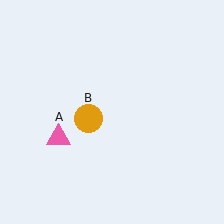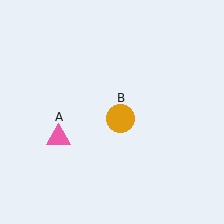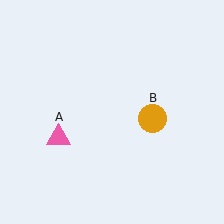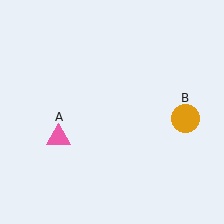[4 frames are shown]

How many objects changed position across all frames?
1 object changed position: orange circle (object B).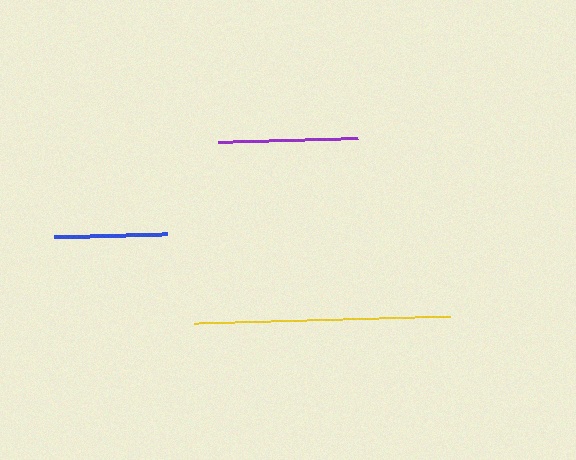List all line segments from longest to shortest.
From longest to shortest: yellow, purple, blue.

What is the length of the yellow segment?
The yellow segment is approximately 257 pixels long.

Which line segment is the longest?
The yellow line is the longest at approximately 257 pixels.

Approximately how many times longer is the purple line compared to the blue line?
The purple line is approximately 1.2 times the length of the blue line.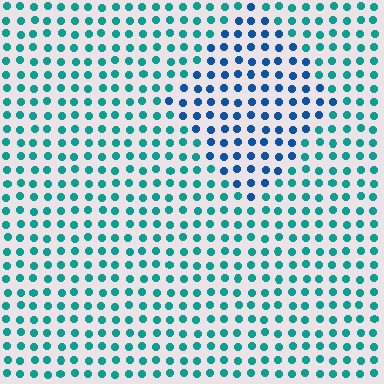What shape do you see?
I see a diamond.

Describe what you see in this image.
The image is filled with small teal elements in a uniform arrangement. A diamond-shaped region is visible where the elements are tinted to a slightly different hue, forming a subtle color boundary.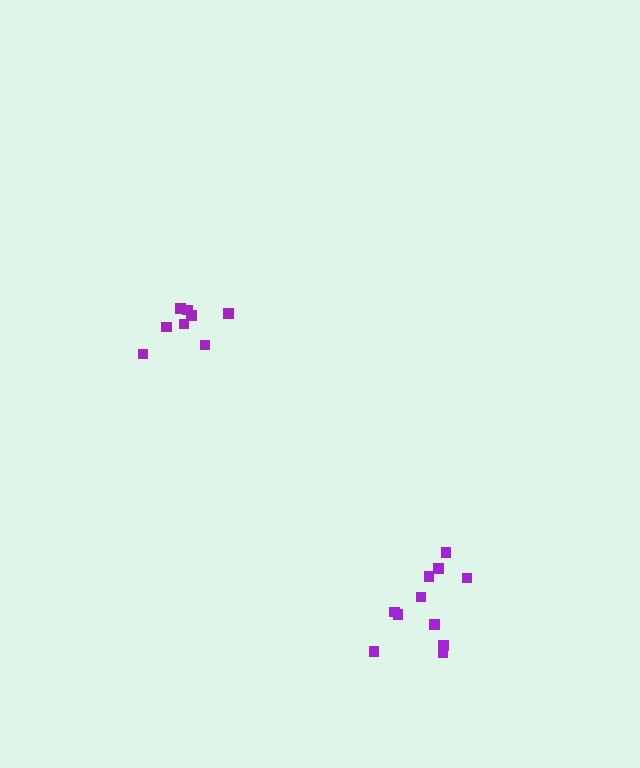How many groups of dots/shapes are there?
There are 2 groups.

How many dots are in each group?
Group 1: 11 dots, Group 2: 9 dots (20 total).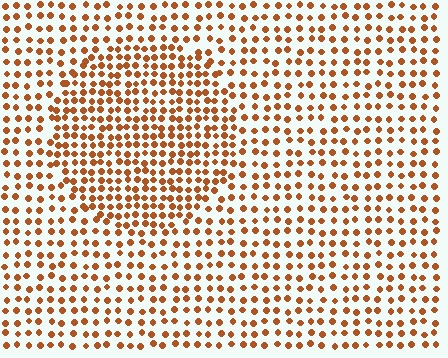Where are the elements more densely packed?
The elements are more densely packed inside the circle boundary.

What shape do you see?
I see a circle.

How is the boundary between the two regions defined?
The boundary is defined by a change in element density (approximately 1.7x ratio). All elements are the same color, size, and shape.